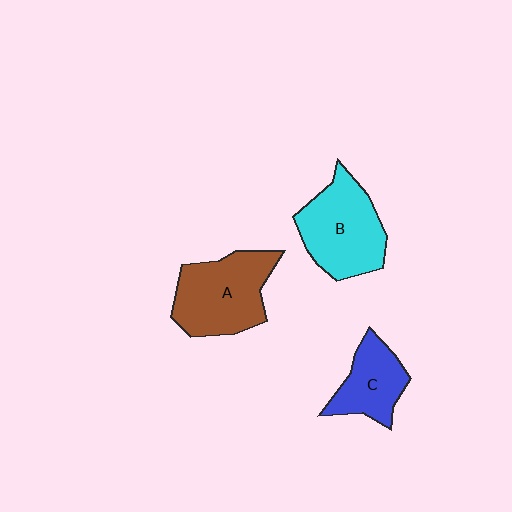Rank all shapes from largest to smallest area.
From largest to smallest: A (brown), B (cyan), C (blue).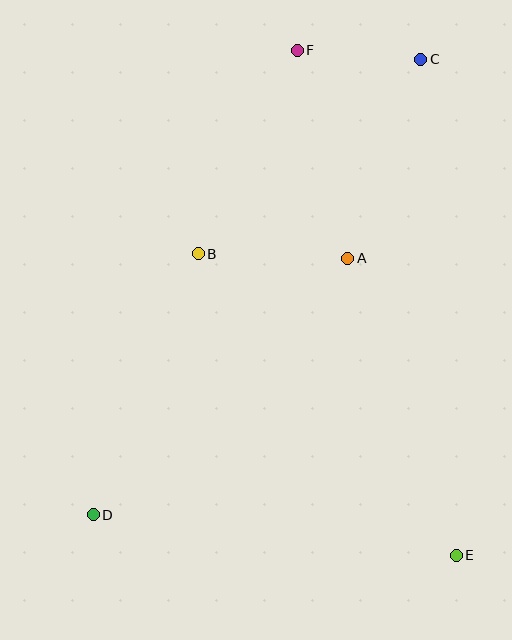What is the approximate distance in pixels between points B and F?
The distance between B and F is approximately 227 pixels.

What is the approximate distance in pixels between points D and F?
The distance between D and F is approximately 507 pixels.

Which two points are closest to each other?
Points C and F are closest to each other.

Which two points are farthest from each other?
Points C and D are farthest from each other.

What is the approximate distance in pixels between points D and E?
The distance between D and E is approximately 365 pixels.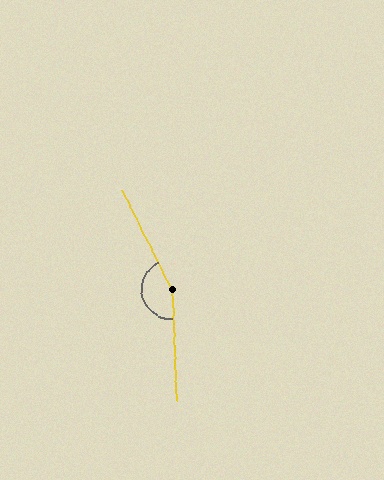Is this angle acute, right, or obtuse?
It is obtuse.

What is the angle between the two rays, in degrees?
Approximately 156 degrees.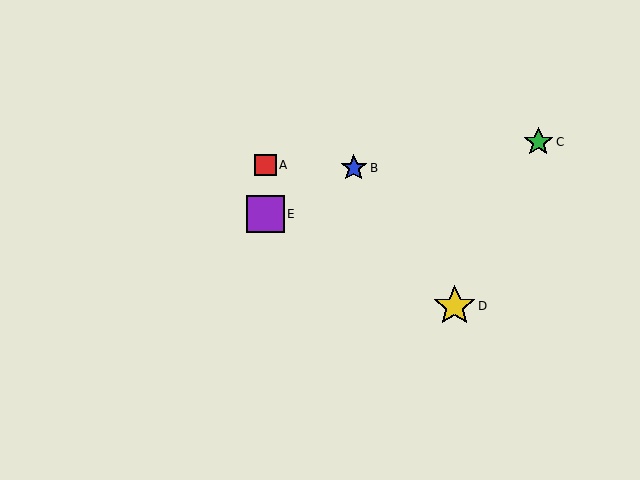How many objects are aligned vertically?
2 objects (A, E) are aligned vertically.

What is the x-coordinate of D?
Object D is at x≈455.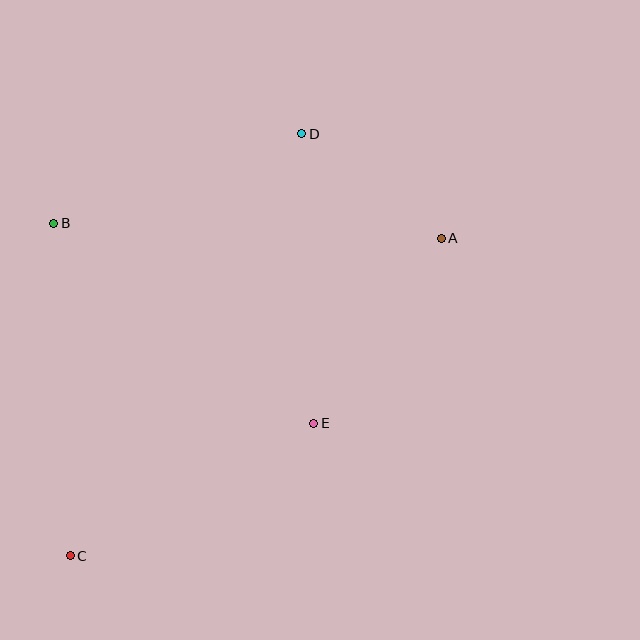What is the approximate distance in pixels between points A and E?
The distance between A and E is approximately 225 pixels.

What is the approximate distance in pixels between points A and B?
The distance between A and B is approximately 388 pixels.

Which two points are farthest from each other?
Points A and C are farthest from each other.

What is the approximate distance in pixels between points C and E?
The distance between C and E is approximately 278 pixels.